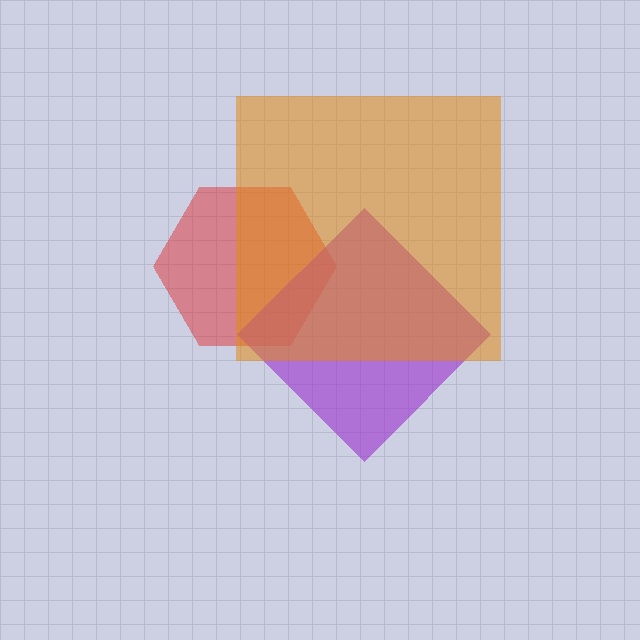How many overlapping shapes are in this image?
There are 3 overlapping shapes in the image.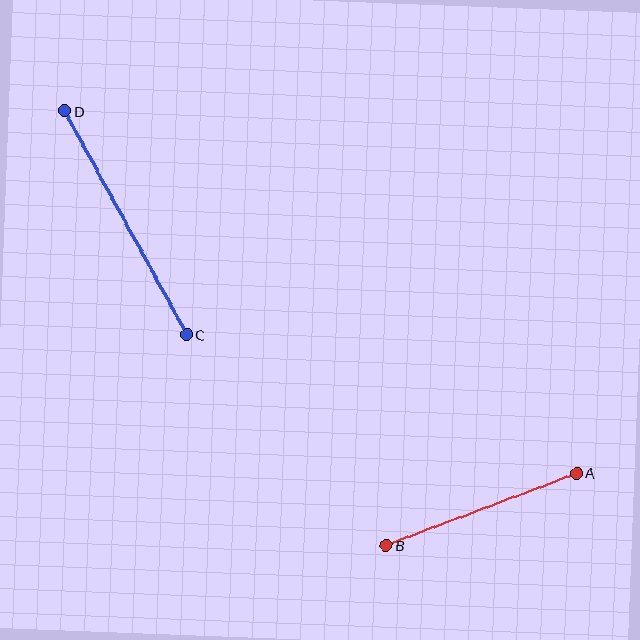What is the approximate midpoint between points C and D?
The midpoint is at approximately (125, 223) pixels.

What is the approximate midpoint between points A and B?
The midpoint is at approximately (481, 509) pixels.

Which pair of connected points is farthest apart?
Points C and D are farthest apart.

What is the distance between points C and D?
The distance is approximately 255 pixels.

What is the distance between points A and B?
The distance is approximately 203 pixels.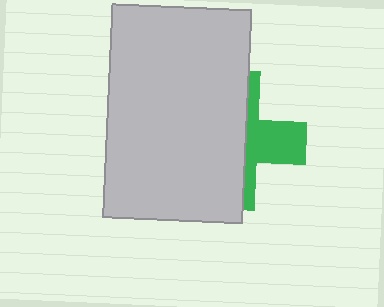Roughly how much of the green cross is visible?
A small part of it is visible (roughly 36%).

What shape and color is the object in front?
The object in front is a light gray rectangle.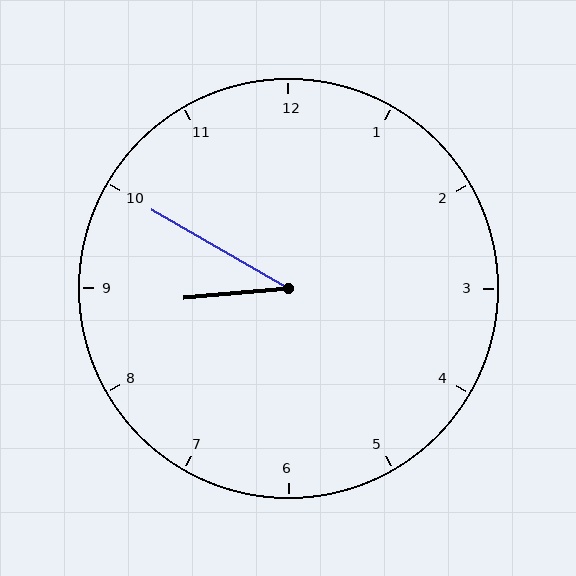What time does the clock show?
8:50.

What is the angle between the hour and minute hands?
Approximately 35 degrees.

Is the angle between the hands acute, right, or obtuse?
It is acute.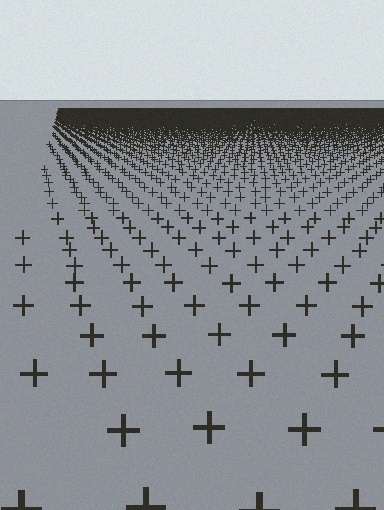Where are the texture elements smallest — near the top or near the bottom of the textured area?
Near the top.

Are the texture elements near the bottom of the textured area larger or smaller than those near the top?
Larger. Near the bottom, elements are closer to the viewer and appear at a bigger on-screen size.